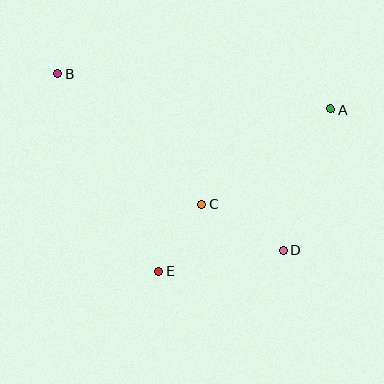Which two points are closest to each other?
Points C and E are closest to each other.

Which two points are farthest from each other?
Points B and D are farthest from each other.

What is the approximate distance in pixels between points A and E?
The distance between A and E is approximately 237 pixels.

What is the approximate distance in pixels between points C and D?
The distance between C and D is approximately 93 pixels.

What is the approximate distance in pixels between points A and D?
The distance between A and D is approximately 149 pixels.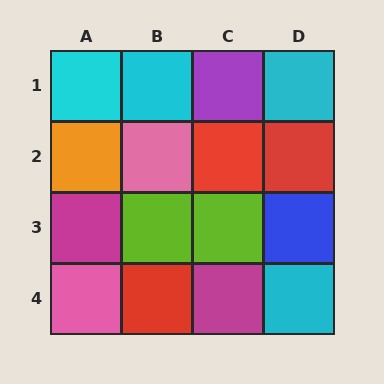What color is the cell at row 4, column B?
Red.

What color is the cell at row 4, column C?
Magenta.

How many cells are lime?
2 cells are lime.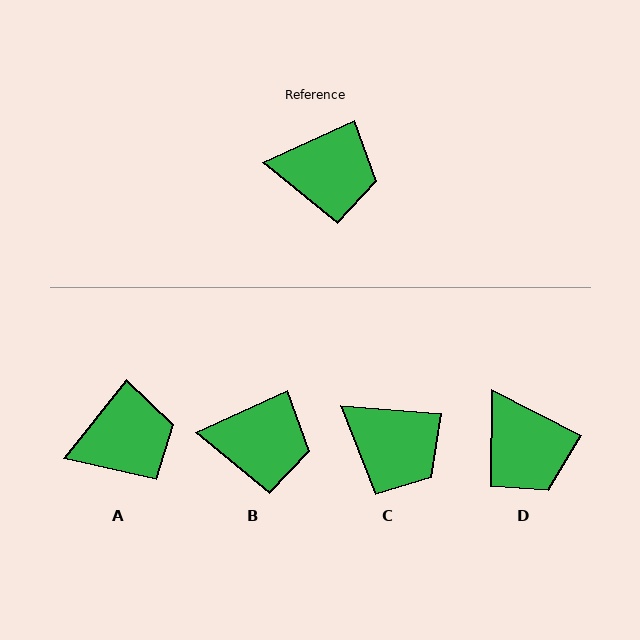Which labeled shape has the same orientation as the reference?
B.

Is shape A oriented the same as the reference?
No, it is off by about 26 degrees.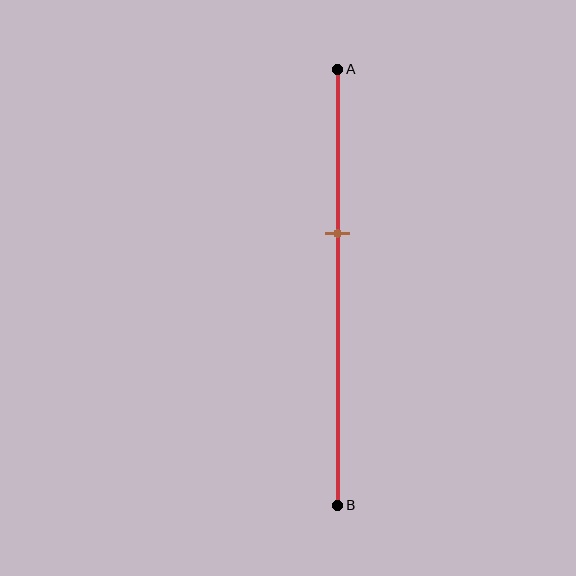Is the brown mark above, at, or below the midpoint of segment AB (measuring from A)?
The brown mark is above the midpoint of segment AB.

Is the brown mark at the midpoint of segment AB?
No, the mark is at about 40% from A, not at the 50% midpoint.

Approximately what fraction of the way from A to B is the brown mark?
The brown mark is approximately 40% of the way from A to B.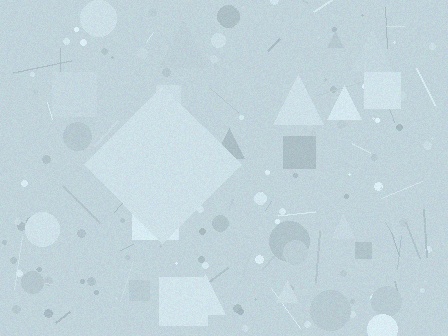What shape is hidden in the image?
A diamond is hidden in the image.